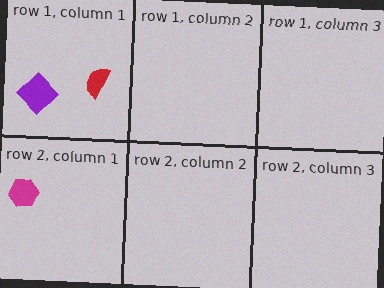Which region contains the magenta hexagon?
The row 2, column 1 region.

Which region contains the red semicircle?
The row 1, column 1 region.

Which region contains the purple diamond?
The row 1, column 1 region.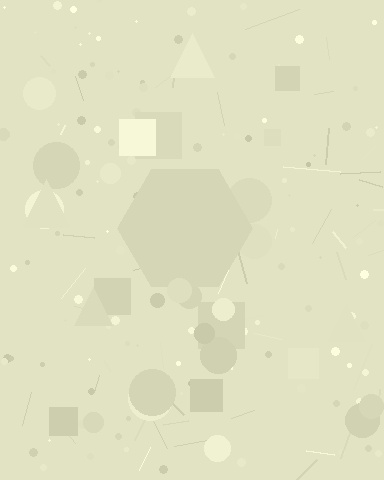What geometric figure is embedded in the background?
A hexagon is embedded in the background.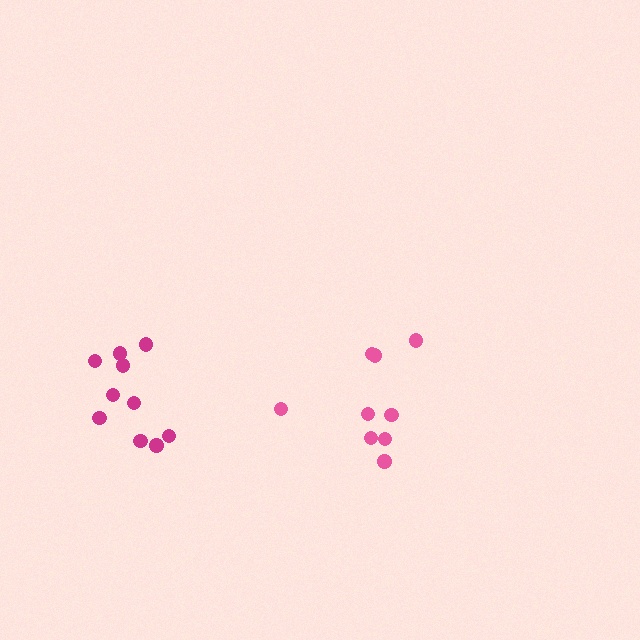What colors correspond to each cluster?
The clusters are colored: magenta, pink.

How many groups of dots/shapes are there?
There are 2 groups.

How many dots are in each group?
Group 1: 10 dots, Group 2: 9 dots (19 total).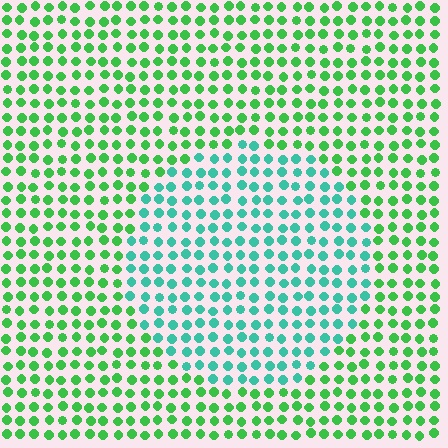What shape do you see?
I see a circle.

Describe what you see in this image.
The image is filled with small green elements in a uniform arrangement. A circle-shaped region is visible where the elements are tinted to a slightly different hue, forming a subtle color boundary.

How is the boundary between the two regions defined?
The boundary is defined purely by a slight shift in hue (about 42 degrees). Spacing, size, and orientation are identical on both sides.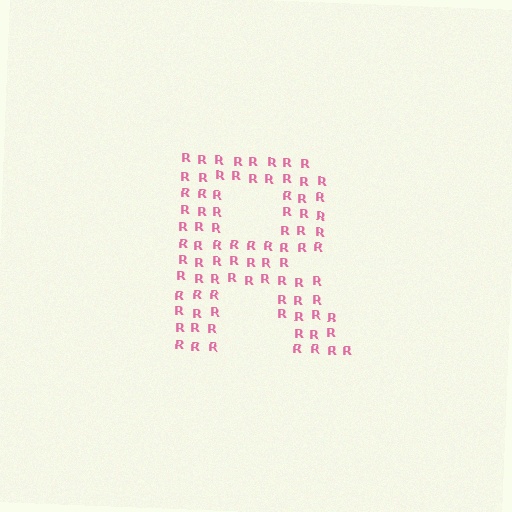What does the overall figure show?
The overall figure shows the letter R.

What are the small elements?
The small elements are letter R's.